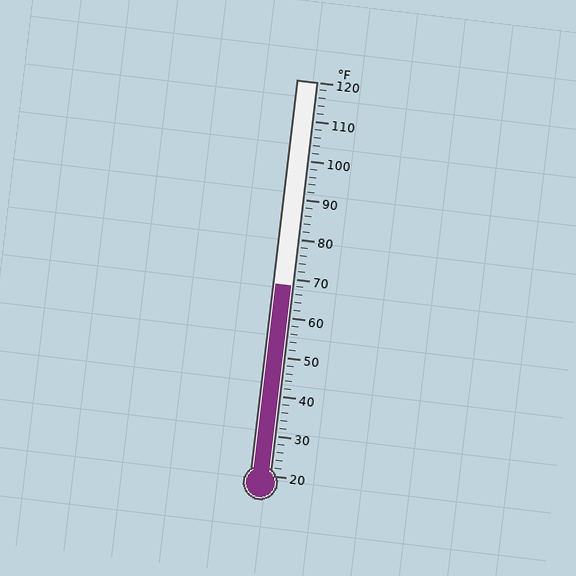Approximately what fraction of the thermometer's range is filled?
The thermometer is filled to approximately 50% of its range.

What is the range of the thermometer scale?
The thermometer scale ranges from 20°F to 120°F.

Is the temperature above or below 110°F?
The temperature is below 110°F.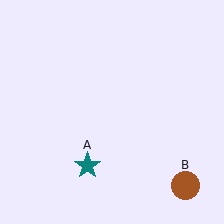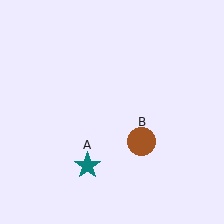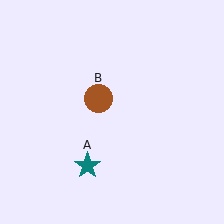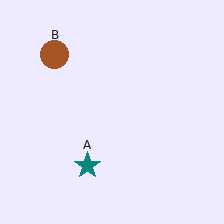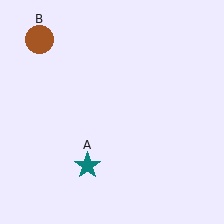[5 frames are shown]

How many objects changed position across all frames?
1 object changed position: brown circle (object B).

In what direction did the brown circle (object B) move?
The brown circle (object B) moved up and to the left.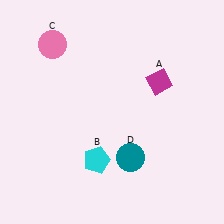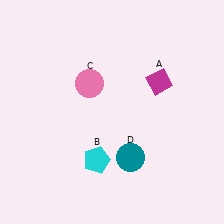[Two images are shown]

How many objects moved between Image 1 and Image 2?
1 object moved between the two images.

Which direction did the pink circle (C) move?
The pink circle (C) moved down.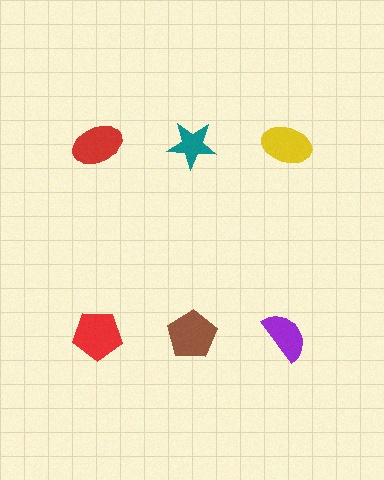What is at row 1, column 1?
A red ellipse.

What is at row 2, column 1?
A red pentagon.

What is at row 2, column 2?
A brown pentagon.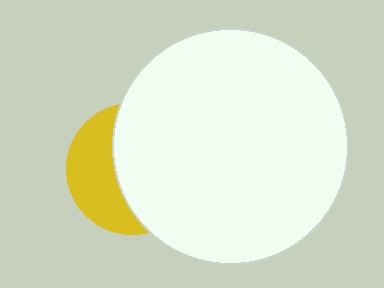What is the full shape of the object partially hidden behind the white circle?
The partially hidden object is a yellow circle.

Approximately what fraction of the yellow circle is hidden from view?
Roughly 61% of the yellow circle is hidden behind the white circle.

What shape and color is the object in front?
The object in front is a white circle.